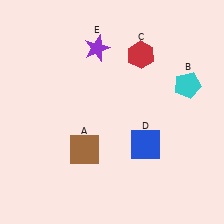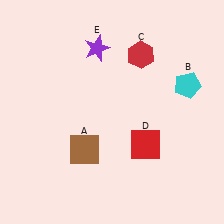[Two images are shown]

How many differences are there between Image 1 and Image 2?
There is 1 difference between the two images.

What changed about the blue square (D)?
In Image 1, D is blue. In Image 2, it changed to red.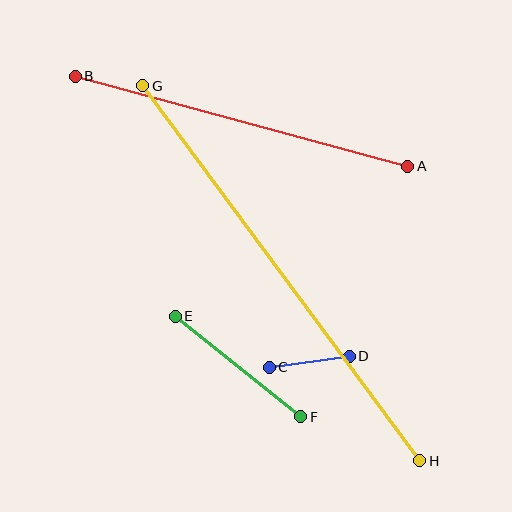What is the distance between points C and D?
The distance is approximately 81 pixels.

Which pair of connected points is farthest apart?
Points G and H are farthest apart.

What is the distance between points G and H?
The distance is approximately 466 pixels.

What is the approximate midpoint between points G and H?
The midpoint is at approximately (281, 273) pixels.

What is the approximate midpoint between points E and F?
The midpoint is at approximately (238, 367) pixels.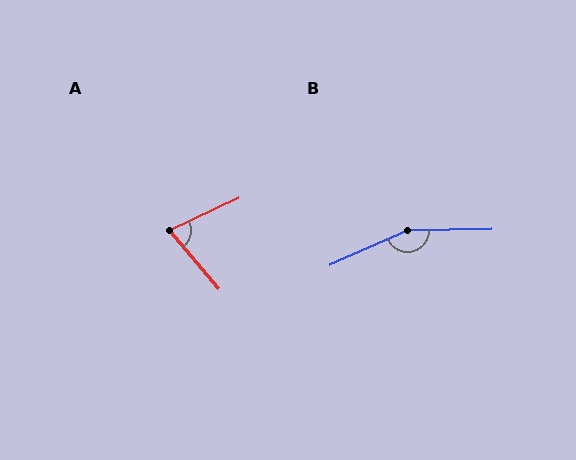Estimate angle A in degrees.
Approximately 75 degrees.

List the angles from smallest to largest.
A (75°), B (157°).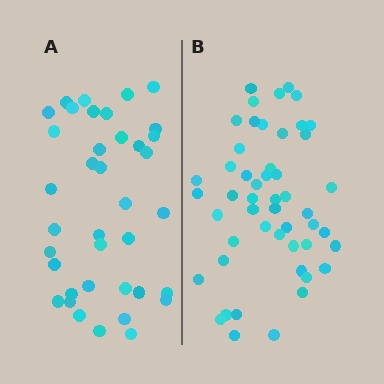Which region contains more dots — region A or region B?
Region B (the right region) has more dots.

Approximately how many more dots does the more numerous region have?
Region B has roughly 12 or so more dots than region A.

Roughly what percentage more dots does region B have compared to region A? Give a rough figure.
About 30% more.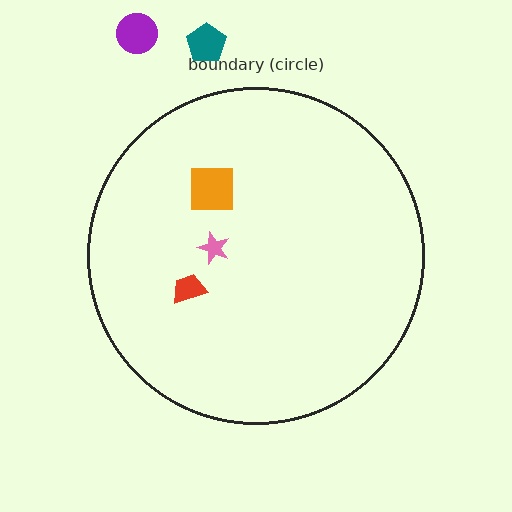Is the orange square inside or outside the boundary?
Inside.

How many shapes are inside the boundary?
3 inside, 2 outside.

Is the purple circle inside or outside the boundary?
Outside.